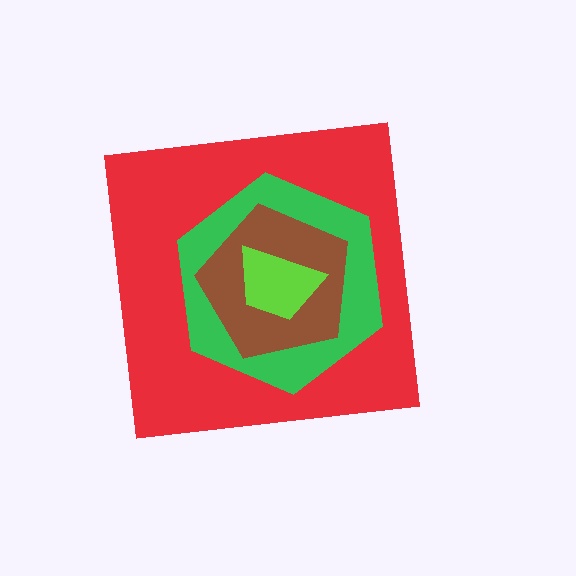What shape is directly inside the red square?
The green hexagon.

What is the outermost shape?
The red square.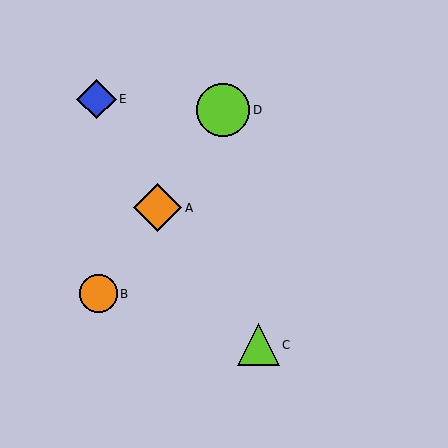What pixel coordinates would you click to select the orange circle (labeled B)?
Click at (98, 294) to select the orange circle B.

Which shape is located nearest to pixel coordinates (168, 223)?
The orange diamond (labeled A) at (158, 208) is nearest to that location.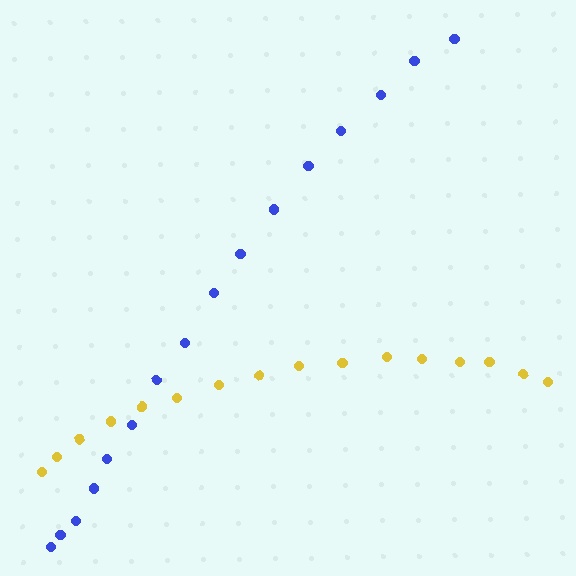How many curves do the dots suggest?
There are 2 distinct paths.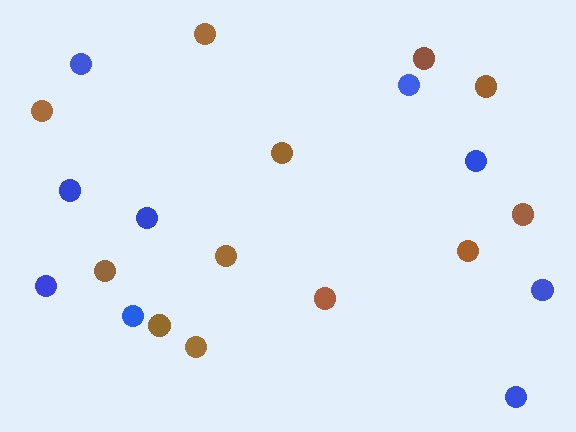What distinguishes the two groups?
There are 2 groups: one group of brown circles (12) and one group of blue circles (9).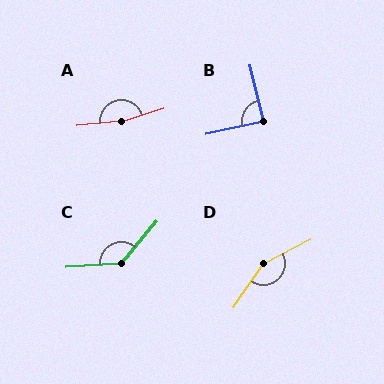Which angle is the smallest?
B, at approximately 89 degrees.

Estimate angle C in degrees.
Approximately 133 degrees.